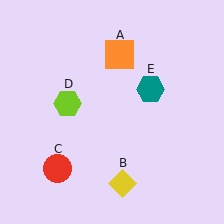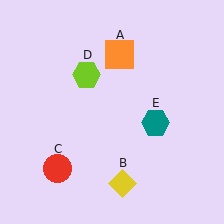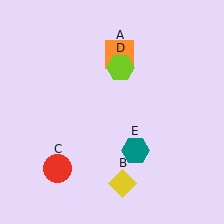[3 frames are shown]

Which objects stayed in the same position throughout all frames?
Orange square (object A) and yellow diamond (object B) and red circle (object C) remained stationary.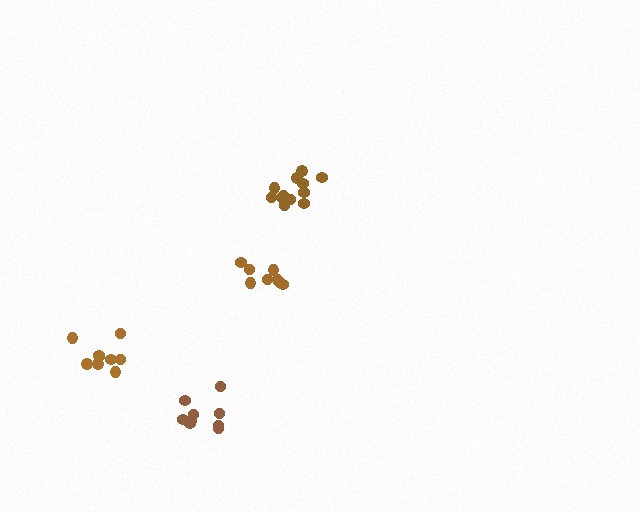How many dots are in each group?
Group 1: 12 dots, Group 2: 8 dots, Group 3: 9 dots, Group 4: 9 dots (38 total).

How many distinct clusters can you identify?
There are 4 distinct clusters.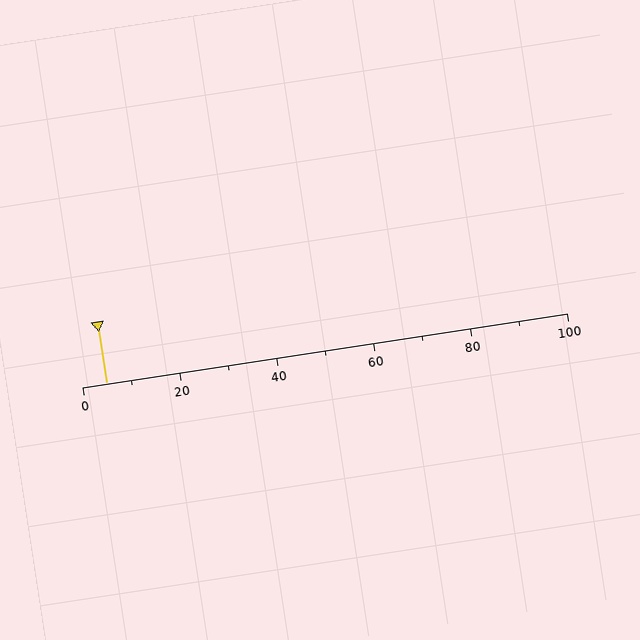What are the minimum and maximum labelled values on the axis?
The axis runs from 0 to 100.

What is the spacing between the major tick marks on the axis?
The major ticks are spaced 20 apart.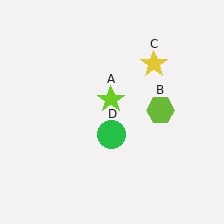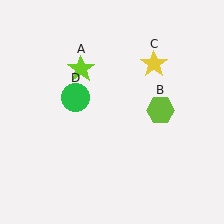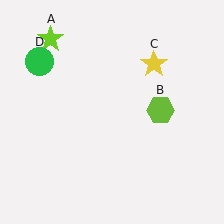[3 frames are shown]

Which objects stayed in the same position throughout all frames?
Lime hexagon (object B) and yellow star (object C) remained stationary.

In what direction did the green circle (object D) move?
The green circle (object D) moved up and to the left.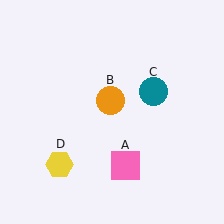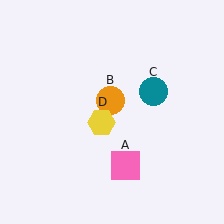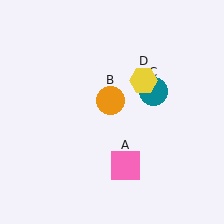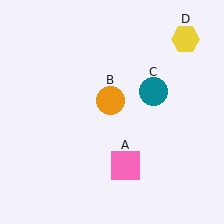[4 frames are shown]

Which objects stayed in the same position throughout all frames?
Pink square (object A) and orange circle (object B) and teal circle (object C) remained stationary.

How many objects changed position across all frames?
1 object changed position: yellow hexagon (object D).